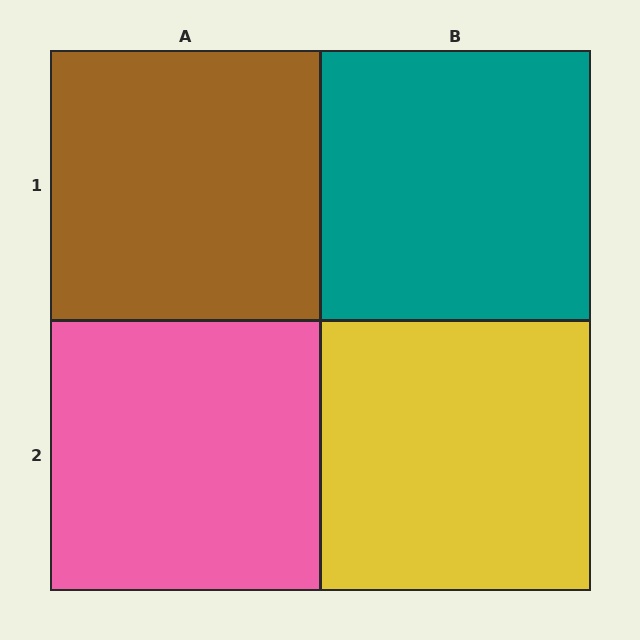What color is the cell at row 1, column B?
Teal.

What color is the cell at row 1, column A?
Brown.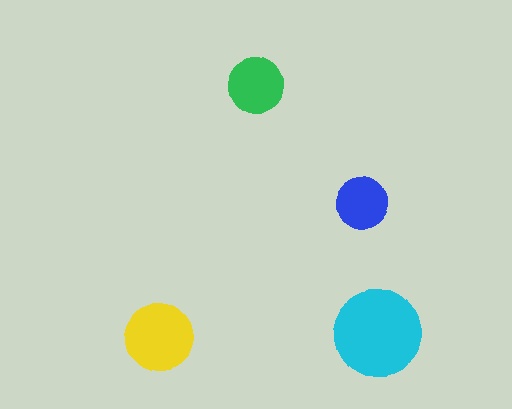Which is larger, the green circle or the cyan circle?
The cyan one.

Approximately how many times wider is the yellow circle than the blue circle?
About 1.5 times wider.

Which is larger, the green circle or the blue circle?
The green one.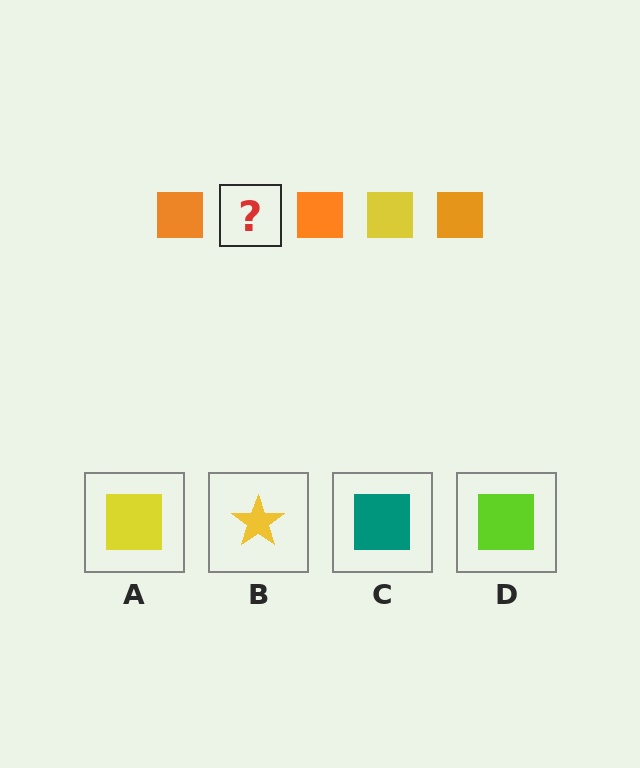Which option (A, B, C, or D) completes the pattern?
A.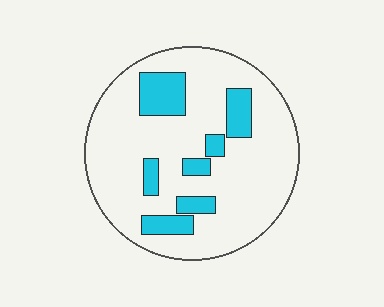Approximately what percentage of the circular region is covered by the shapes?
Approximately 20%.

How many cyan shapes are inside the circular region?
7.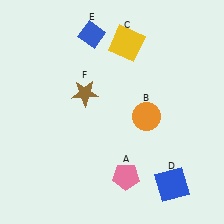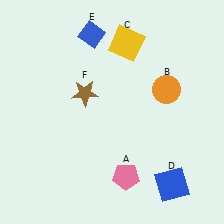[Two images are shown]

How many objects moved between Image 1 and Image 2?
1 object moved between the two images.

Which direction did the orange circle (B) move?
The orange circle (B) moved up.